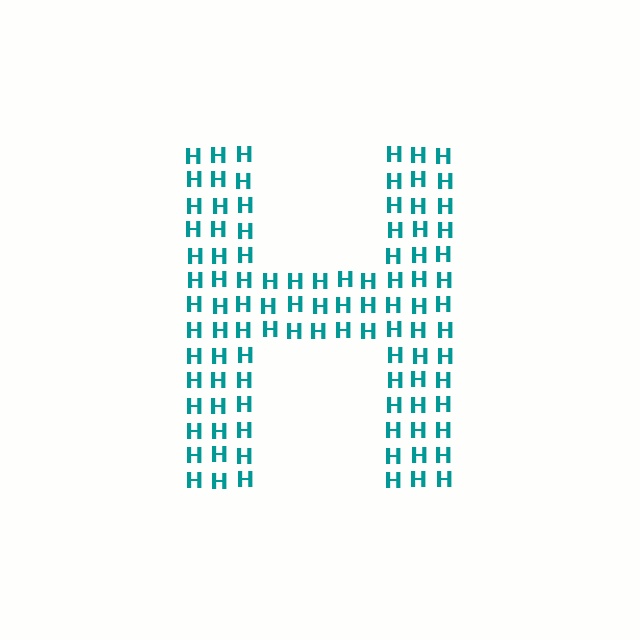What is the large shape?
The large shape is the letter H.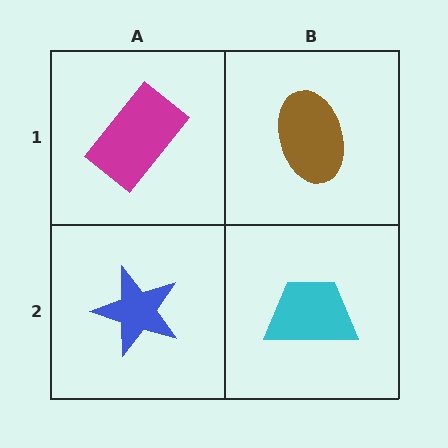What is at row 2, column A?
A blue star.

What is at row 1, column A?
A magenta rectangle.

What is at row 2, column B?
A cyan trapezoid.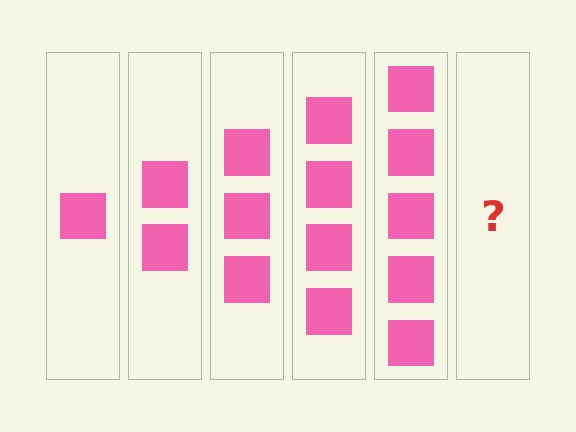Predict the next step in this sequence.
The next step is 6 squares.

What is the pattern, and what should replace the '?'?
The pattern is that each step adds one more square. The '?' should be 6 squares.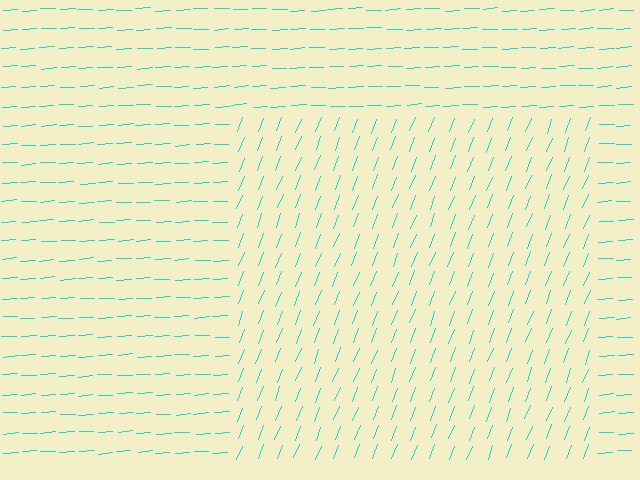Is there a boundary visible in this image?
Yes, there is a texture boundary formed by a change in line orientation.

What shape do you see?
I see a rectangle.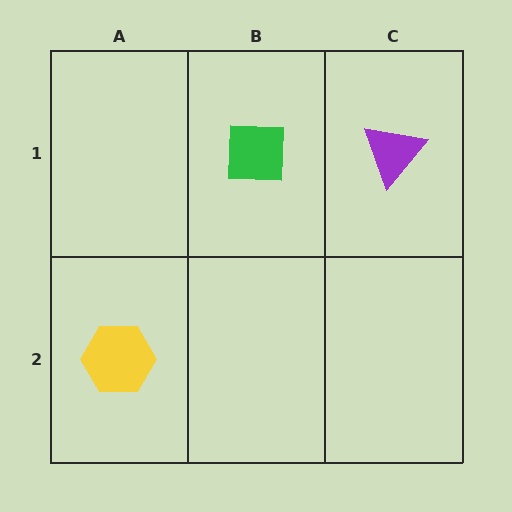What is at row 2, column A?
A yellow hexagon.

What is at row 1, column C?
A purple triangle.